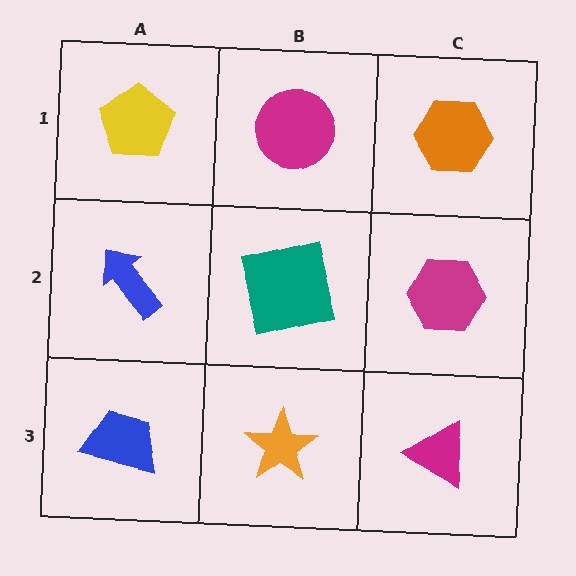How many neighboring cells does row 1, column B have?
3.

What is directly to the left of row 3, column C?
An orange star.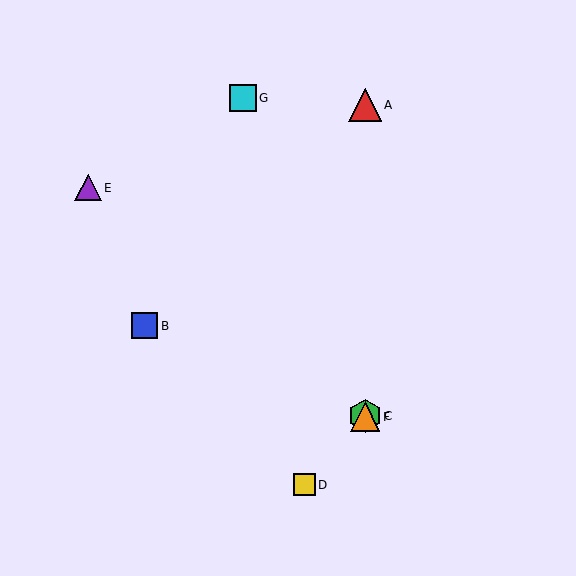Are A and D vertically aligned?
No, A is at x≈365 and D is at x≈304.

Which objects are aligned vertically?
Objects A, C, F are aligned vertically.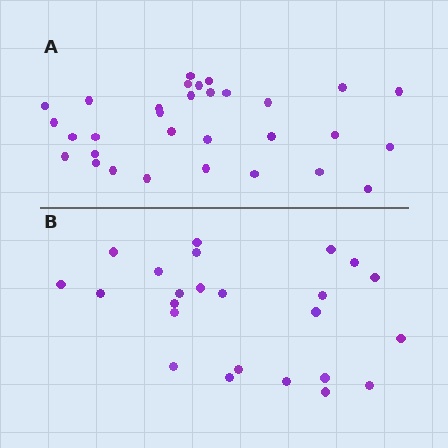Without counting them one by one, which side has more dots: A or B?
Region A (the top region) has more dots.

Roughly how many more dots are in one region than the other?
Region A has roughly 8 or so more dots than region B.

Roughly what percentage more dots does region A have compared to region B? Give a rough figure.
About 30% more.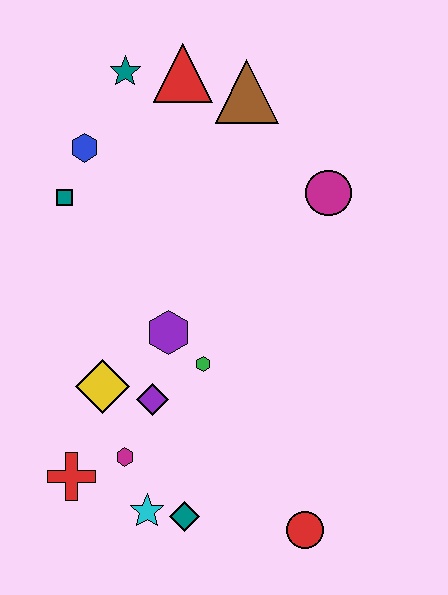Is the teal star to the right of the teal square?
Yes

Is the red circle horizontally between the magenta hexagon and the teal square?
No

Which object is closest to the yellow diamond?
The purple diamond is closest to the yellow diamond.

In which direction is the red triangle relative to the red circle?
The red triangle is above the red circle.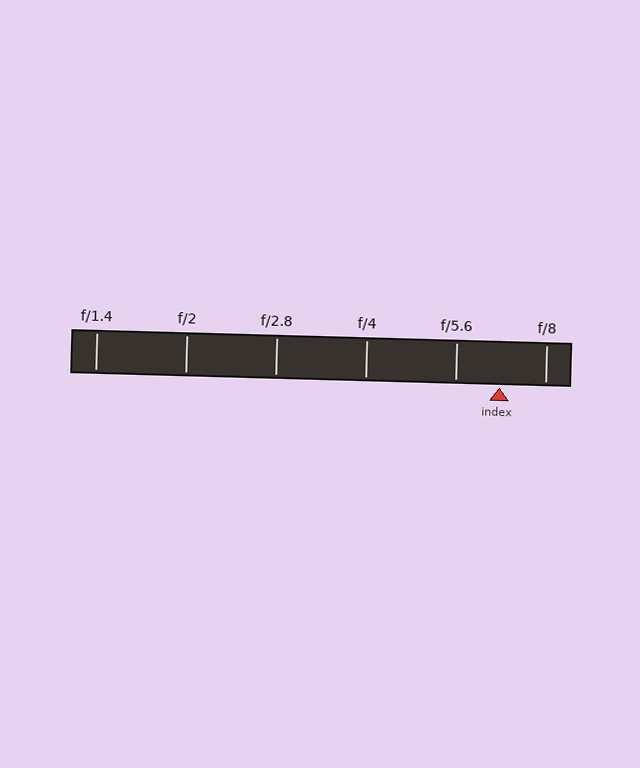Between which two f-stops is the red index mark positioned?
The index mark is between f/5.6 and f/8.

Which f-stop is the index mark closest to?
The index mark is closest to f/5.6.